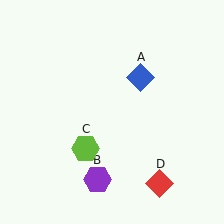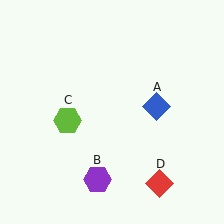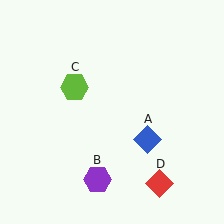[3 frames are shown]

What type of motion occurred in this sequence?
The blue diamond (object A), lime hexagon (object C) rotated clockwise around the center of the scene.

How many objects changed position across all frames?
2 objects changed position: blue diamond (object A), lime hexagon (object C).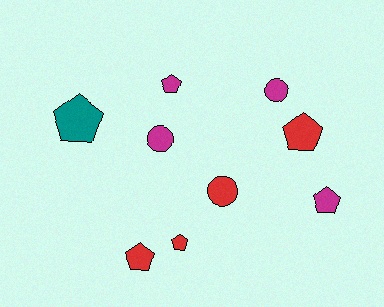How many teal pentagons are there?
There is 1 teal pentagon.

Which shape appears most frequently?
Pentagon, with 6 objects.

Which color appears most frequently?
Red, with 4 objects.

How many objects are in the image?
There are 9 objects.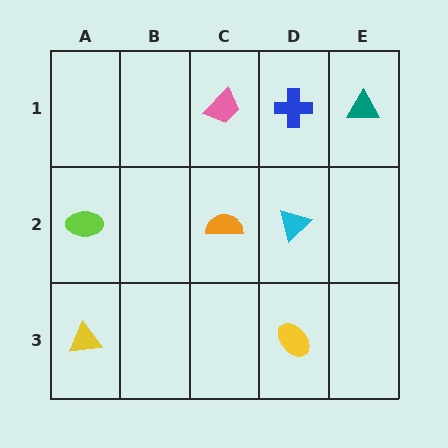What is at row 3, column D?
A yellow ellipse.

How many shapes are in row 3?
2 shapes.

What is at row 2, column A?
A lime ellipse.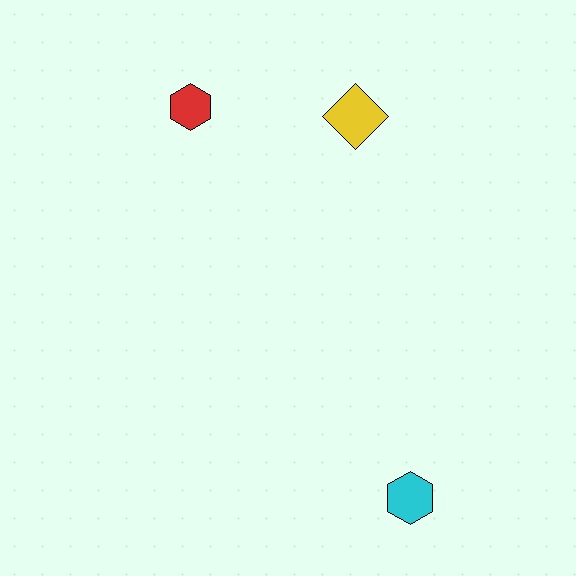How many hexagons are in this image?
There are 2 hexagons.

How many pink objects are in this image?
There are no pink objects.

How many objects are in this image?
There are 3 objects.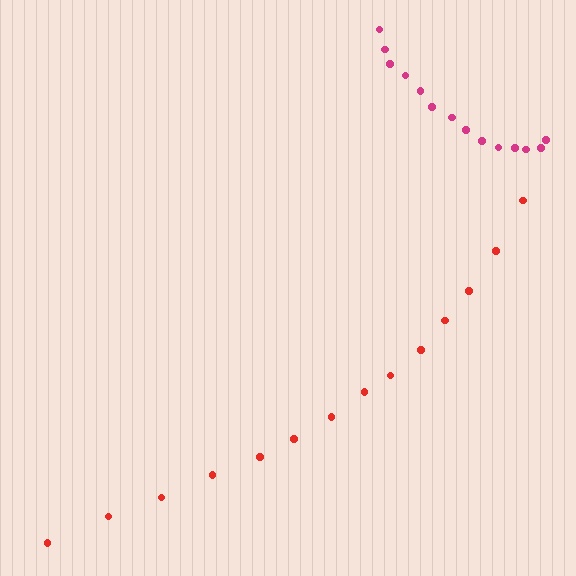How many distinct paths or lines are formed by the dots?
There are 2 distinct paths.